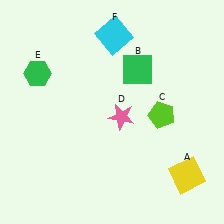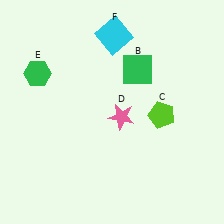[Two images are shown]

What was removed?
The yellow square (A) was removed in Image 2.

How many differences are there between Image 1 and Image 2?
There is 1 difference between the two images.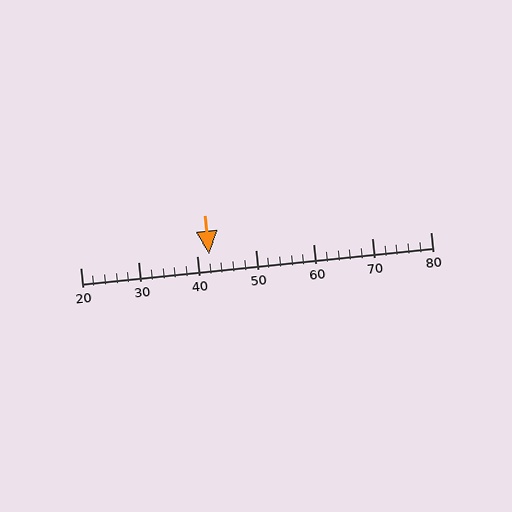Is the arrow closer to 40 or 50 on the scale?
The arrow is closer to 40.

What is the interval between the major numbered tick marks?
The major tick marks are spaced 10 units apart.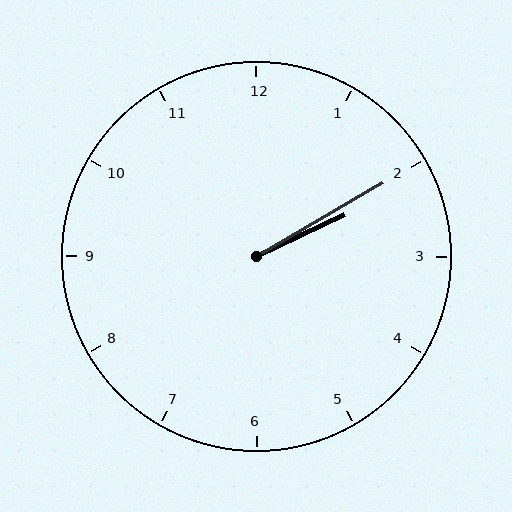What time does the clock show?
2:10.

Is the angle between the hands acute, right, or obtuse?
It is acute.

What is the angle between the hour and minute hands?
Approximately 5 degrees.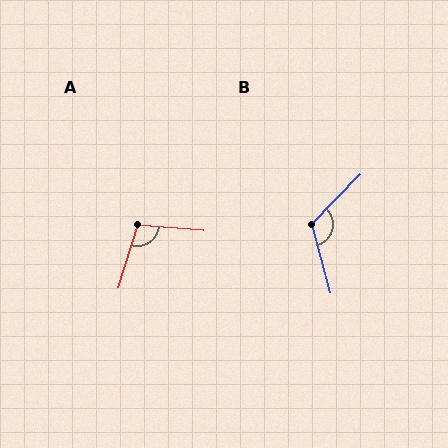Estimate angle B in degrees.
Approximately 121 degrees.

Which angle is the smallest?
A, at approximately 102 degrees.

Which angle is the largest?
B, at approximately 121 degrees.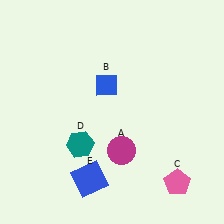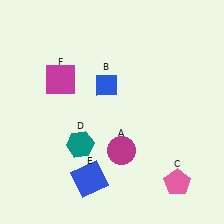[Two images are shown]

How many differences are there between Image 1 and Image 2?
There is 1 difference between the two images.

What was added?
A magenta square (F) was added in Image 2.